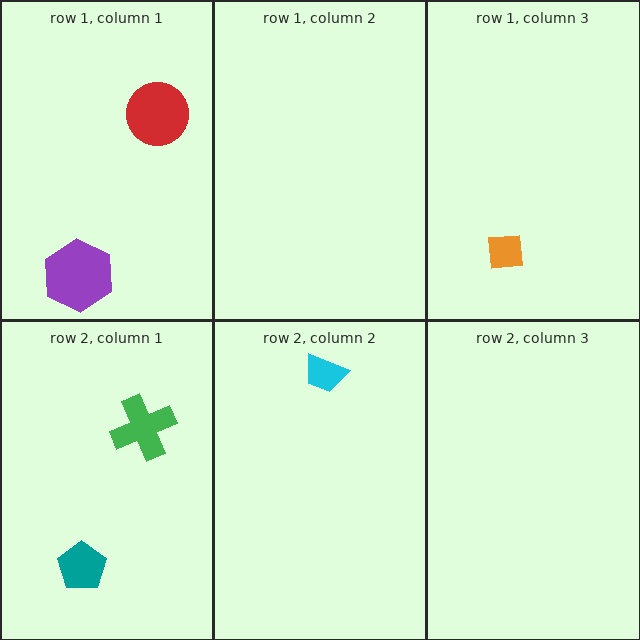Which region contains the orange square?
The row 1, column 3 region.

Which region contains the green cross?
The row 2, column 1 region.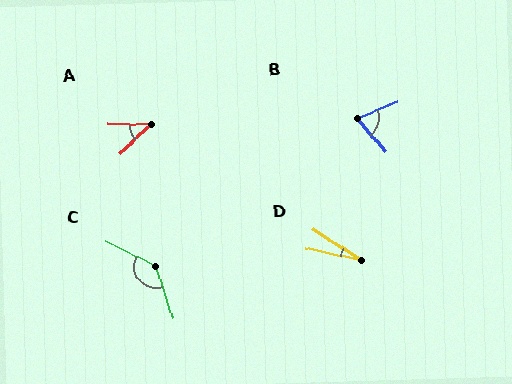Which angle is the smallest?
D, at approximately 21 degrees.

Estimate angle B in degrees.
Approximately 72 degrees.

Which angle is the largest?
C, at approximately 134 degrees.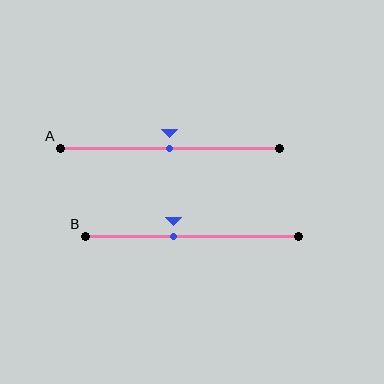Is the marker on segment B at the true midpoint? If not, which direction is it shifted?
No, the marker on segment B is shifted to the left by about 9% of the segment length.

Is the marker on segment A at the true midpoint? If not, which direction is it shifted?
Yes, the marker on segment A is at the true midpoint.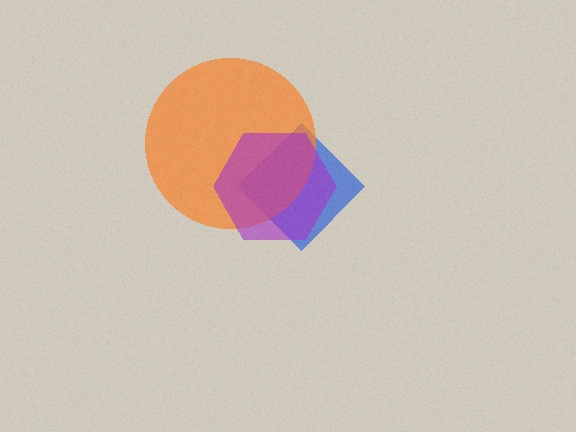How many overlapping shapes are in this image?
There are 3 overlapping shapes in the image.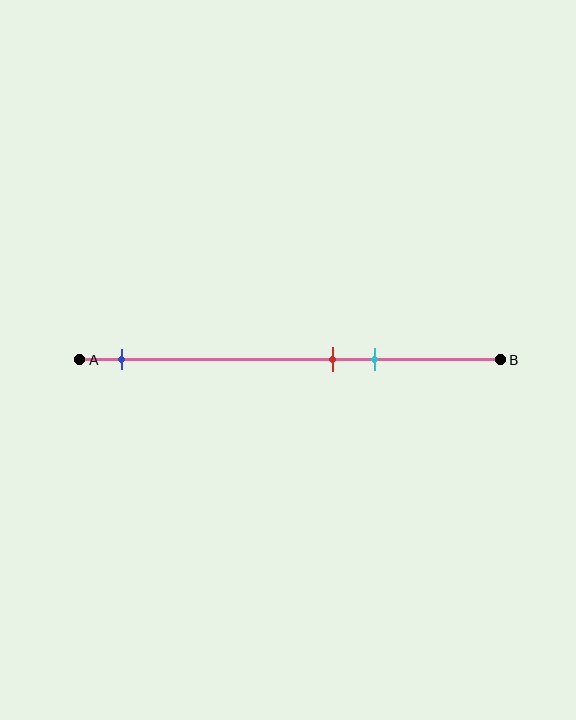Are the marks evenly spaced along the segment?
No, the marks are not evenly spaced.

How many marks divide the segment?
There are 3 marks dividing the segment.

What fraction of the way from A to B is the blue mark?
The blue mark is approximately 10% (0.1) of the way from A to B.